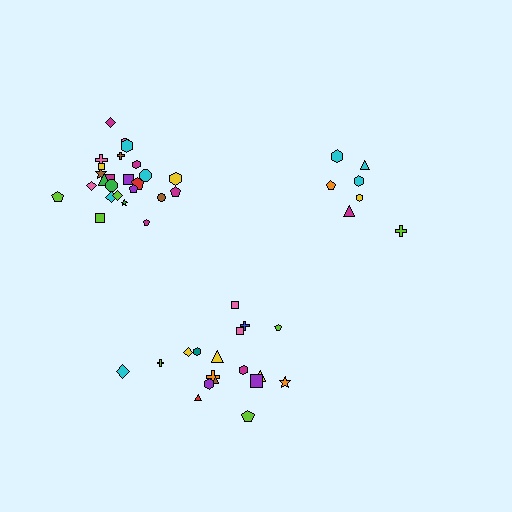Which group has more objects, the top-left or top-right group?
The top-left group.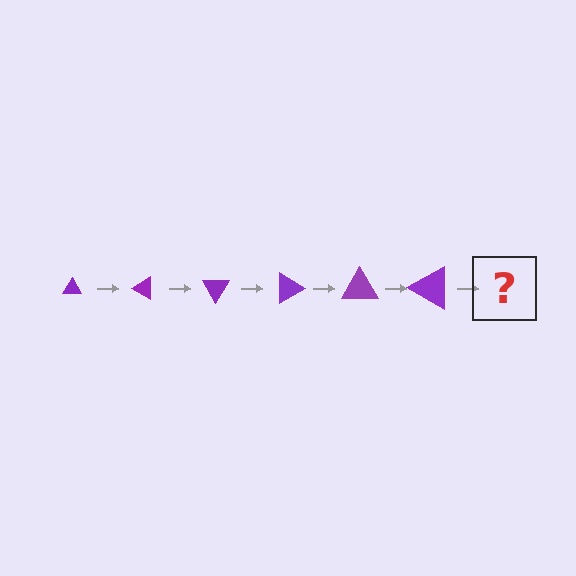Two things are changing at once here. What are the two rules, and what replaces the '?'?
The two rules are that the triangle grows larger each step and it rotates 30 degrees each step. The '?' should be a triangle, larger than the previous one and rotated 180 degrees from the start.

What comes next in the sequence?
The next element should be a triangle, larger than the previous one and rotated 180 degrees from the start.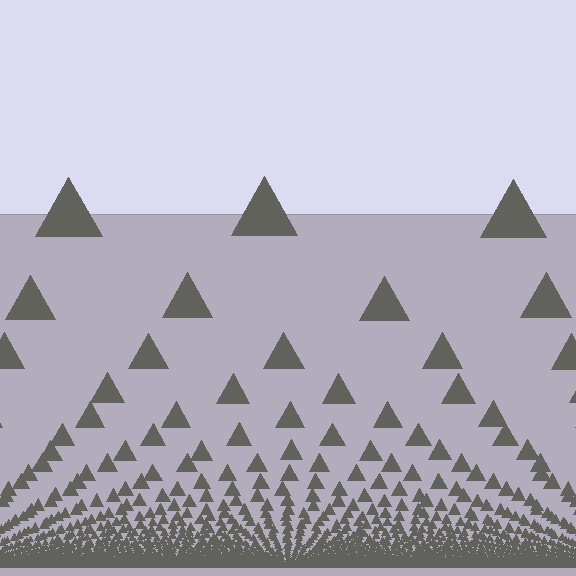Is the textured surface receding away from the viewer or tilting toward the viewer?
The surface appears to tilt toward the viewer. Texture elements get larger and sparser toward the top.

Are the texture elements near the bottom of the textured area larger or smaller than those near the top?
Smaller. The gradient is inverted — elements near the bottom are smaller and denser.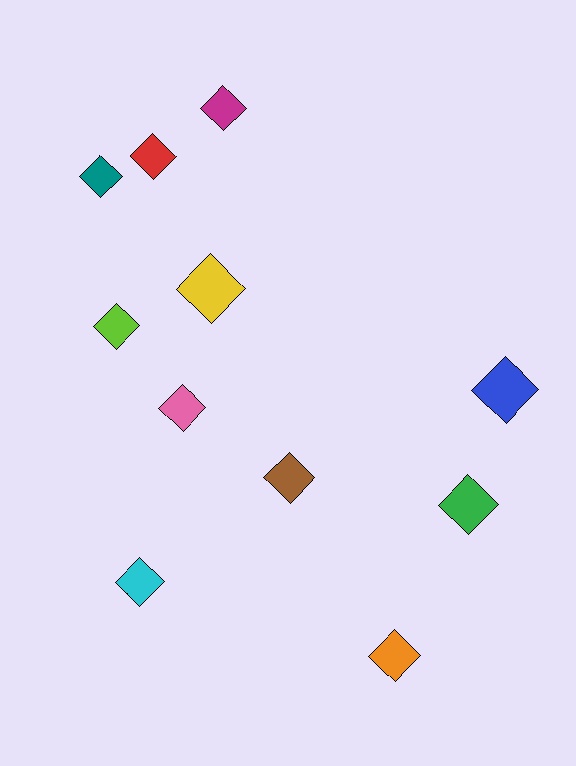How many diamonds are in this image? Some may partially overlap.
There are 11 diamonds.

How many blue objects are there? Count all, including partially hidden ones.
There is 1 blue object.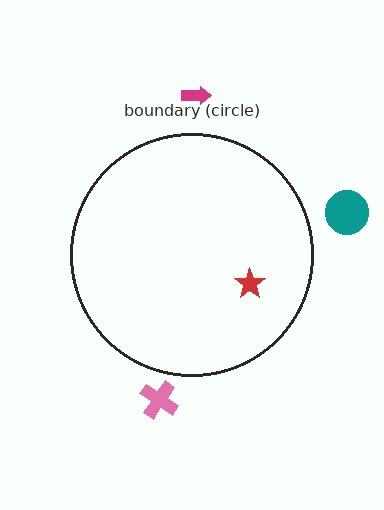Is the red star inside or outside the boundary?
Inside.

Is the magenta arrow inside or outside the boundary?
Outside.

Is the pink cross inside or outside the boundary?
Outside.